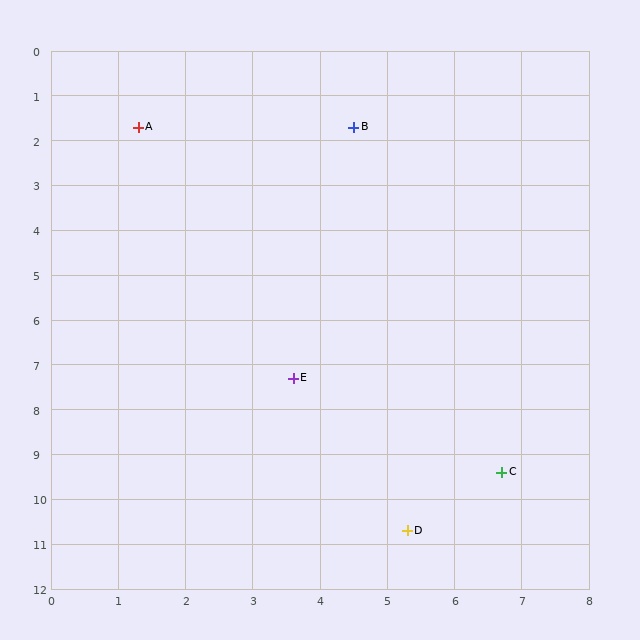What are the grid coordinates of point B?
Point B is at approximately (4.5, 1.7).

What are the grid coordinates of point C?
Point C is at approximately (6.7, 9.4).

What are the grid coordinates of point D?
Point D is at approximately (5.3, 10.7).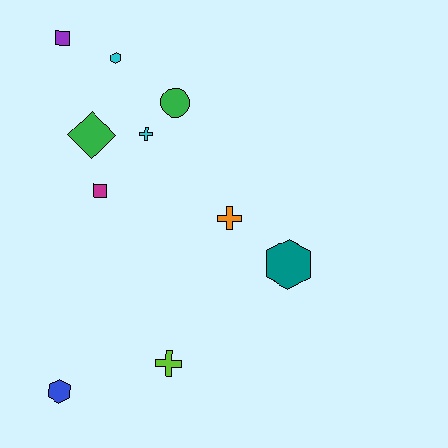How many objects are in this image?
There are 10 objects.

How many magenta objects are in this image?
There is 1 magenta object.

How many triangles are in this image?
There are no triangles.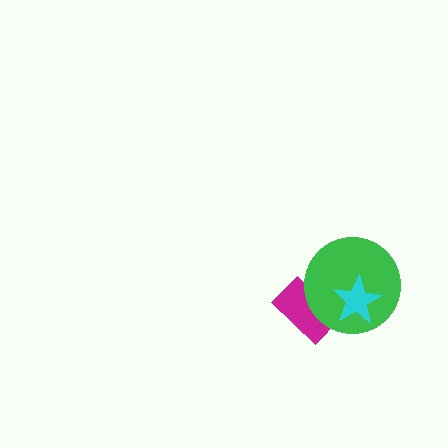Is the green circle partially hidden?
Yes, it is partially covered by another shape.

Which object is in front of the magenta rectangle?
The green circle is in front of the magenta rectangle.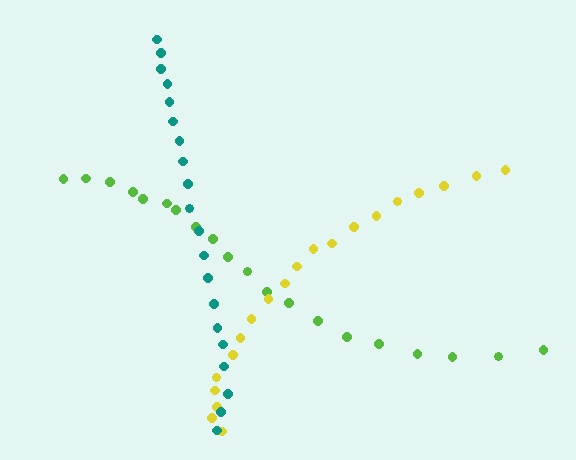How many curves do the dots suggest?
There are 3 distinct paths.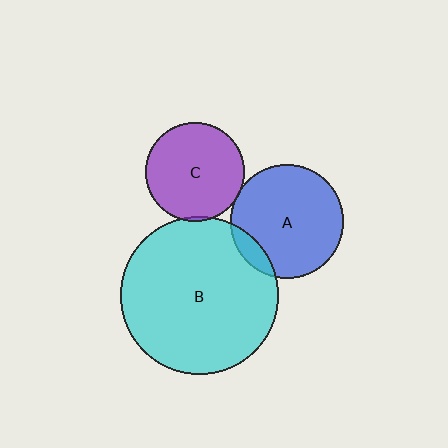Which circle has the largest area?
Circle B (cyan).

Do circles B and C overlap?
Yes.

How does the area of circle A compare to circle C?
Approximately 1.3 times.